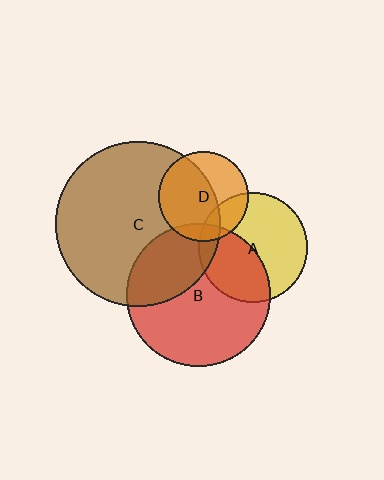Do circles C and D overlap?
Yes.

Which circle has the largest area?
Circle C (brown).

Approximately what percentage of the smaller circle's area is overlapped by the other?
Approximately 60%.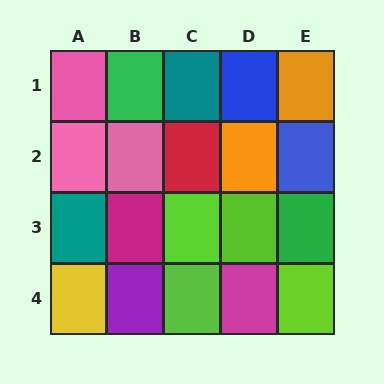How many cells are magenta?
2 cells are magenta.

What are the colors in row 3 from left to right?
Teal, magenta, lime, lime, green.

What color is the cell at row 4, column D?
Magenta.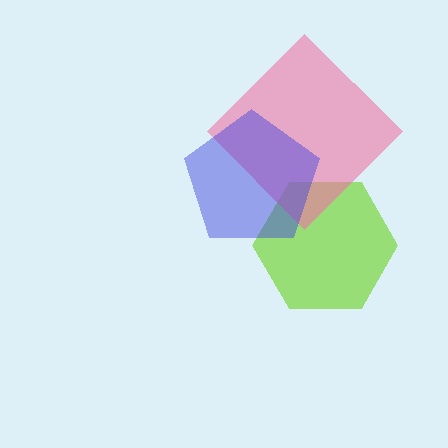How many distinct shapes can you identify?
There are 3 distinct shapes: a lime hexagon, a pink diamond, a blue pentagon.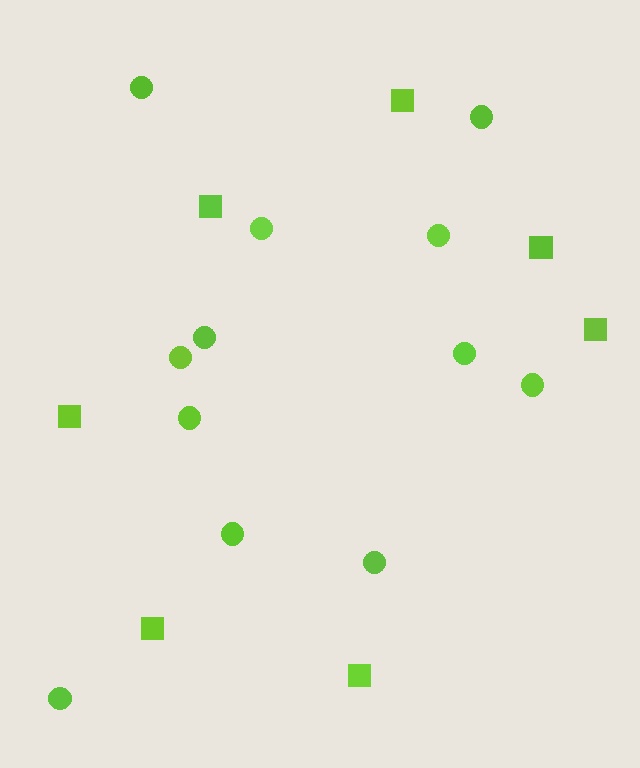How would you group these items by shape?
There are 2 groups: one group of squares (7) and one group of circles (12).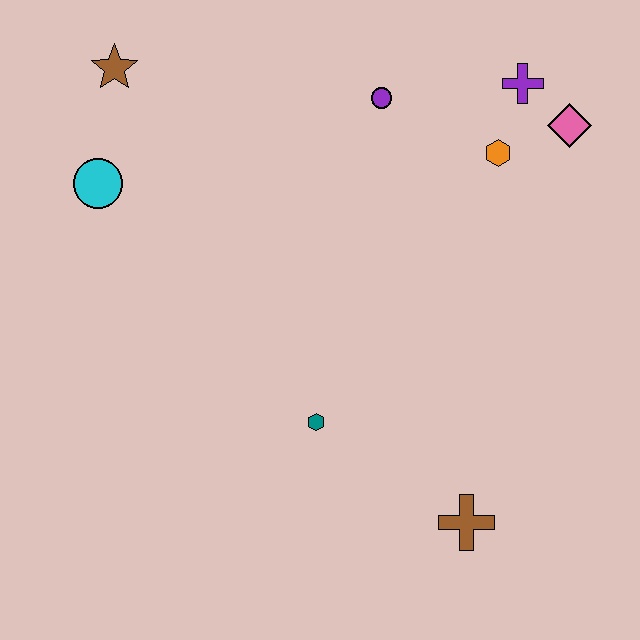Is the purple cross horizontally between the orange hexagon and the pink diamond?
Yes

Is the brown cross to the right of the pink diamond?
No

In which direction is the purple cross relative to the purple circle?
The purple cross is to the right of the purple circle.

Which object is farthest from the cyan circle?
The brown cross is farthest from the cyan circle.